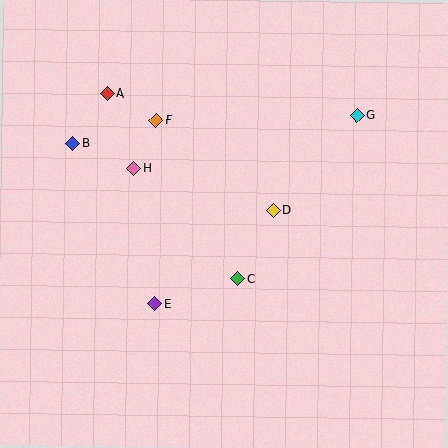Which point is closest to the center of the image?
Point D at (273, 210) is closest to the center.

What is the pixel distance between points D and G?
The distance between D and G is 126 pixels.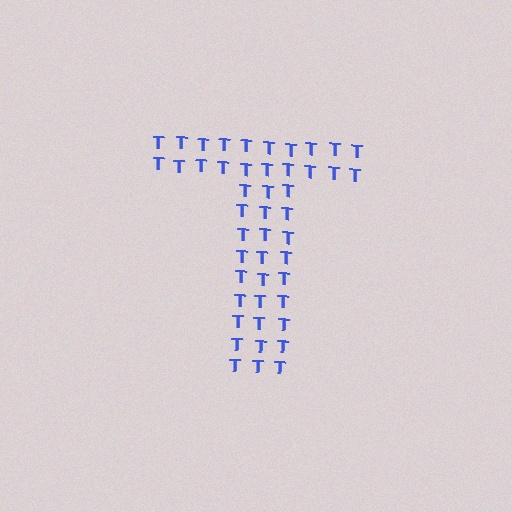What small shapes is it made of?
It is made of small letter T's.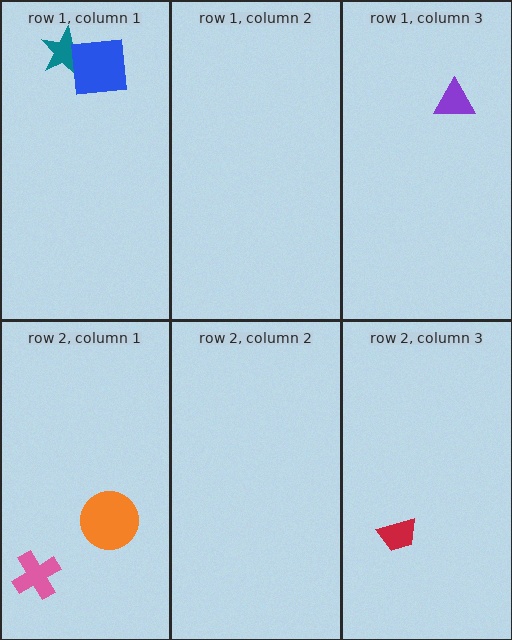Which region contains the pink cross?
The row 2, column 1 region.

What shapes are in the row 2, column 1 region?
The orange circle, the pink cross.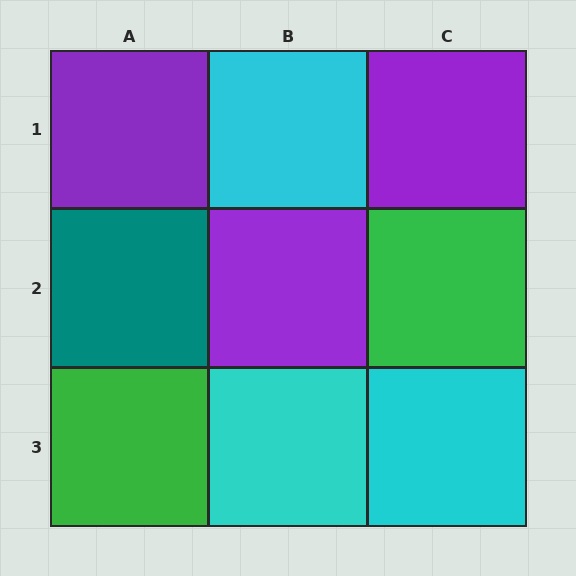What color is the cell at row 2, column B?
Purple.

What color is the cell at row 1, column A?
Purple.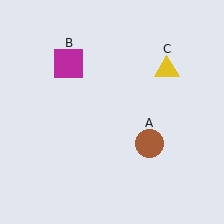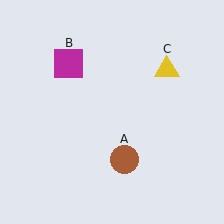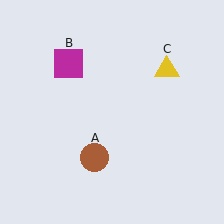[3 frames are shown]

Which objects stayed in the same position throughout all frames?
Magenta square (object B) and yellow triangle (object C) remained stationary.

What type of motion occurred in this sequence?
The brown circle (object A) rotated clockwise around the center of the scene.